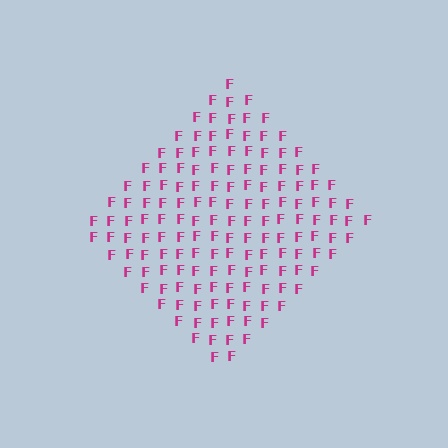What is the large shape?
The large shape is a diamond.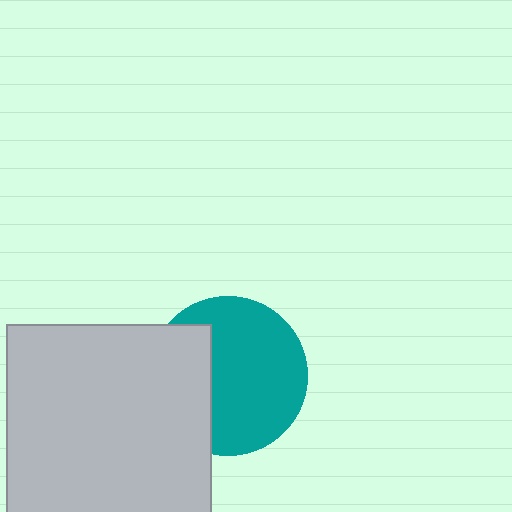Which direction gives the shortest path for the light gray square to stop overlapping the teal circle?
Moving left gives the shortest separation.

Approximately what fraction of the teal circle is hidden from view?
Roughly 33% of the teal circle is hidden behind the light gray square.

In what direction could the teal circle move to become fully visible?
The teal circle could move right. That would shift it out from behind the light gray square entirely.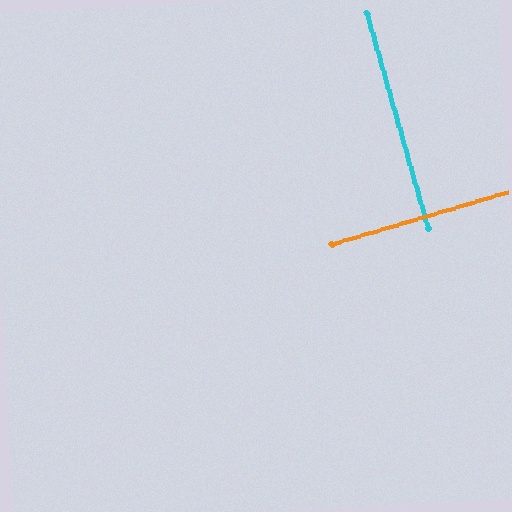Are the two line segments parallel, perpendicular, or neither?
Perpendicular — they meet at approximately 90°.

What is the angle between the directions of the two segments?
Approximately 90 degrees.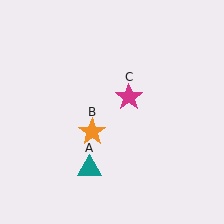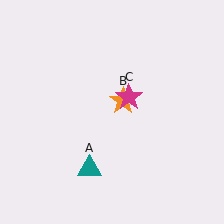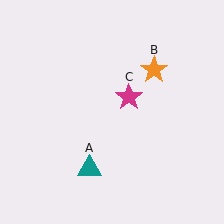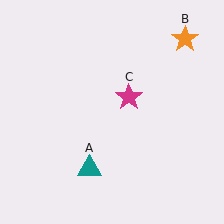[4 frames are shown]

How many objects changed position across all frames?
1 object changed position: orange star (object B).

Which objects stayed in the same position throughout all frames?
Teal triangle (object A) and magenta star (object C) remained stationary.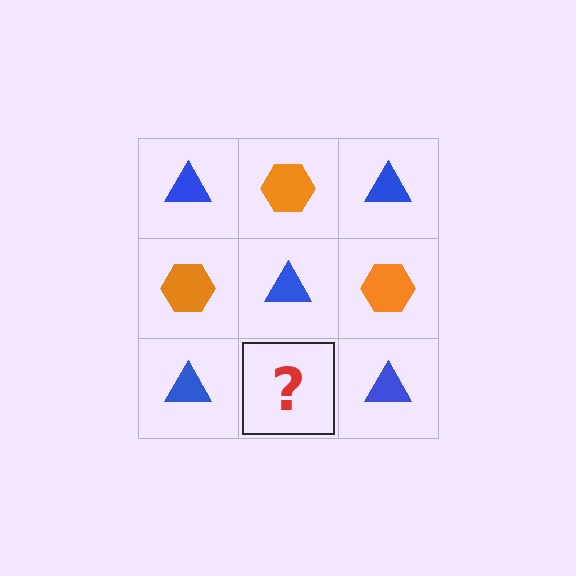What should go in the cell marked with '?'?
The missing cell should contain an orange hexagon.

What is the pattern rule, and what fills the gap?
The rule is that it alternates blue triangle and orange hexagon in a checkerboard pattern. The gap should be filled with an orange hexagon.